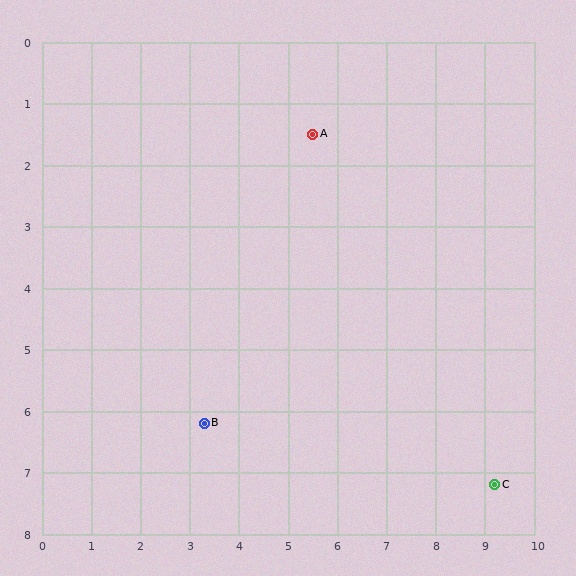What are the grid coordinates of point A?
Point A is at approximately (5.5, 1.5).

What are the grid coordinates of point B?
Point B is at approximately (3.3, 6.2).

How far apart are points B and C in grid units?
Points B and C are about 6.0 grid units apart.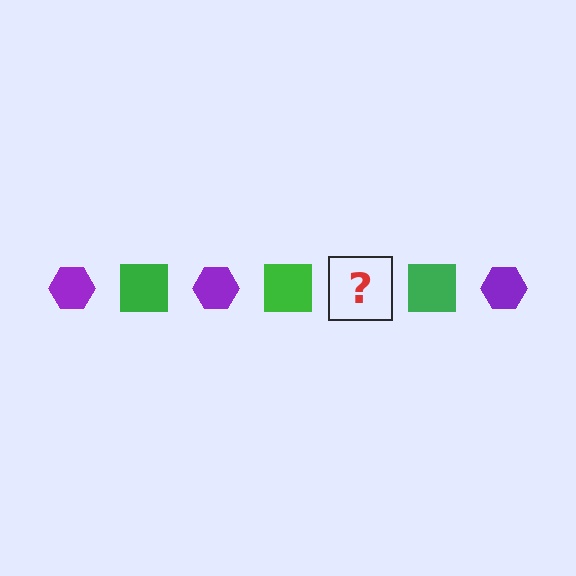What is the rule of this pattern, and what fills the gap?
The rule is that the pattern alternates between purple hexagon and green square. The gap should be filled with a purple hexagon.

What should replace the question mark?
The question mark should be replaced with a purple hexagon.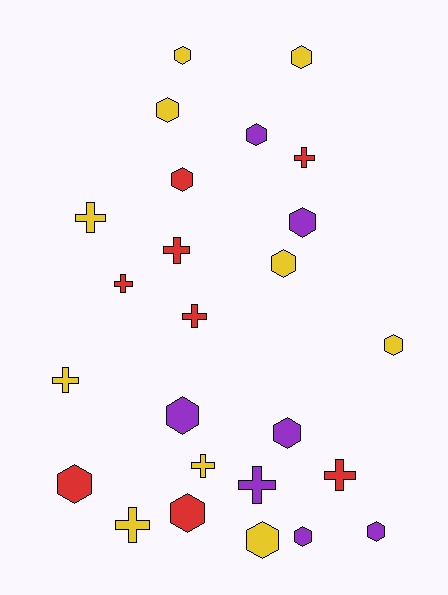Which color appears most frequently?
Yellow, with 10 objects.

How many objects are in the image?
There are 25 objects.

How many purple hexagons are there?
There are 6 purple hexagons.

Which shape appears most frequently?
Hexagon, with 15 objects.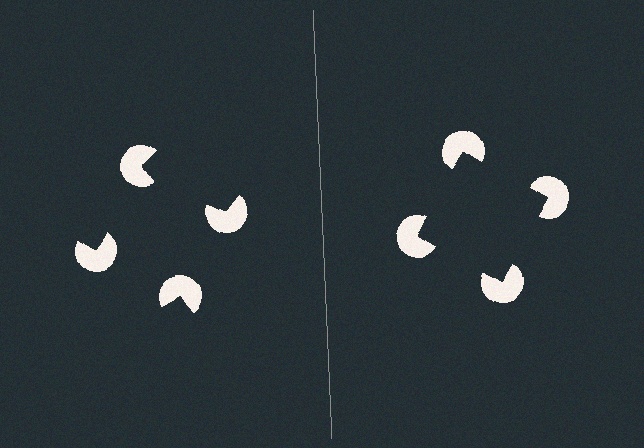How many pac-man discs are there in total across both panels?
8 — 4 on each side.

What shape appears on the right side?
An illusory square.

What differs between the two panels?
The pac-man discs are positioned identically on both sides; only the wedge orientations differ. On the right they align to a square; on the left they are misaligned.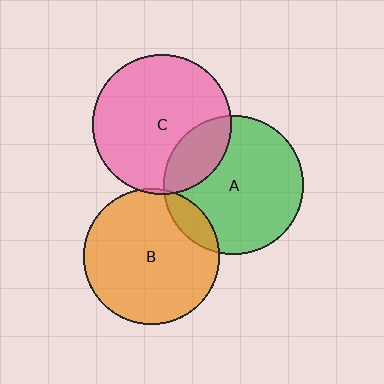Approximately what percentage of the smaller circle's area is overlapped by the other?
Approximately 20%.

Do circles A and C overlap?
Yes.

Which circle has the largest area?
Circle C (pink).